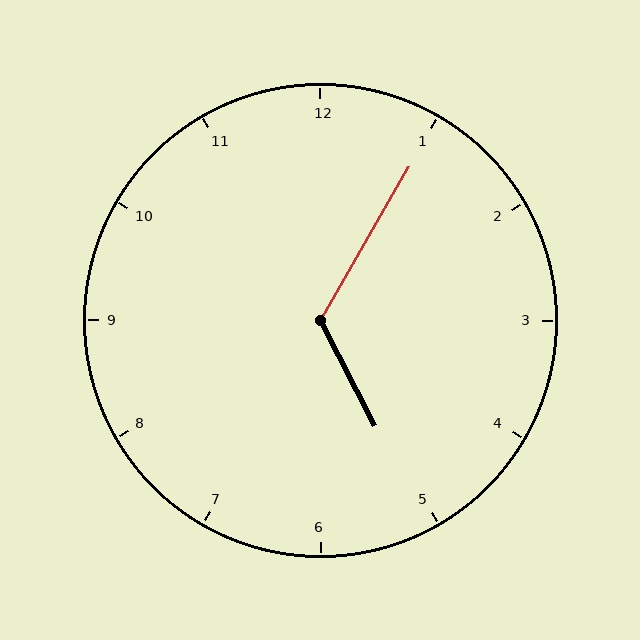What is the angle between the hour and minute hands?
Approximately 122 degrees.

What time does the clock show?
5:05.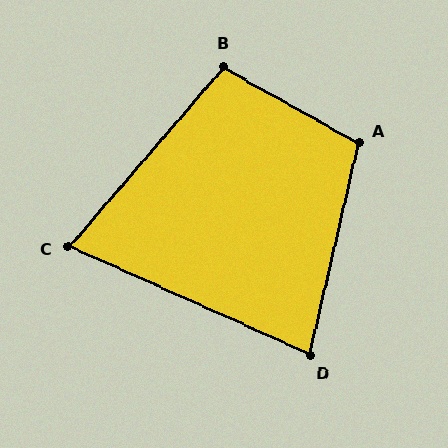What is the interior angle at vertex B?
Approximately 101 degrees (obtuse).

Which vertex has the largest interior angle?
A, at approximately 106 degrees.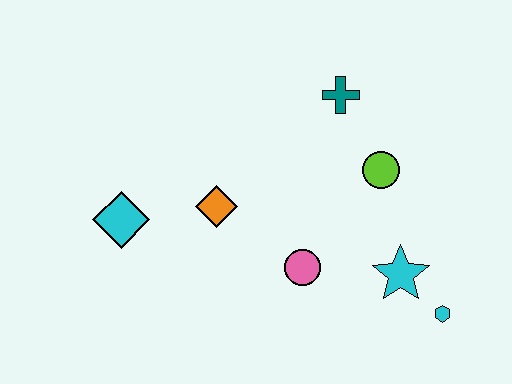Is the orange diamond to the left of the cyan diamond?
No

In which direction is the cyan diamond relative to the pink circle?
The cyan diamond is to the left of the pink circle.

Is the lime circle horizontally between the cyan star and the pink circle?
Yes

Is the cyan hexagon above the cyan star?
No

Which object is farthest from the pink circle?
The cyan diamond is farthest from the pink circle.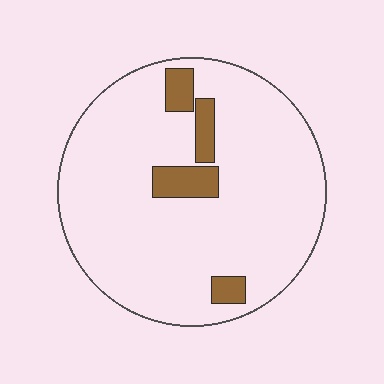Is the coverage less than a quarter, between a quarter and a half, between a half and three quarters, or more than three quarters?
Less than a quarter.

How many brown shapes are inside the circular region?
4.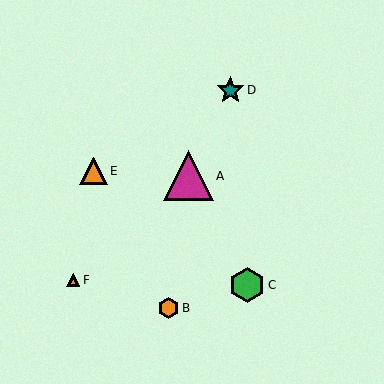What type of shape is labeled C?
Shape C is a green hexagon.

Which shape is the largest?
The magenta triangle (labeled A) is the largest.